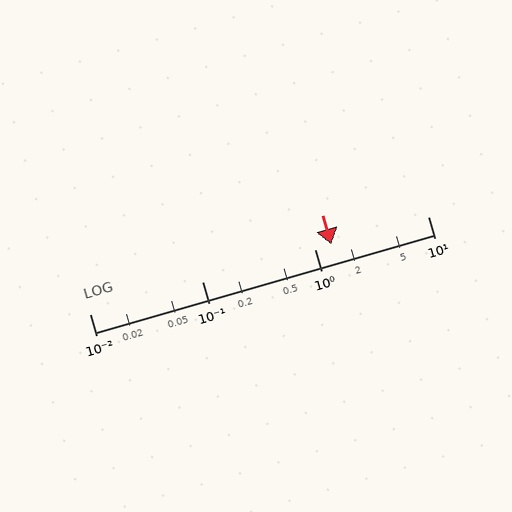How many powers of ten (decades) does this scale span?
The scale spans 3 decades, from 0.01 to 10.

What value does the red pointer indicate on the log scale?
The pointer indicates approximately 1.4.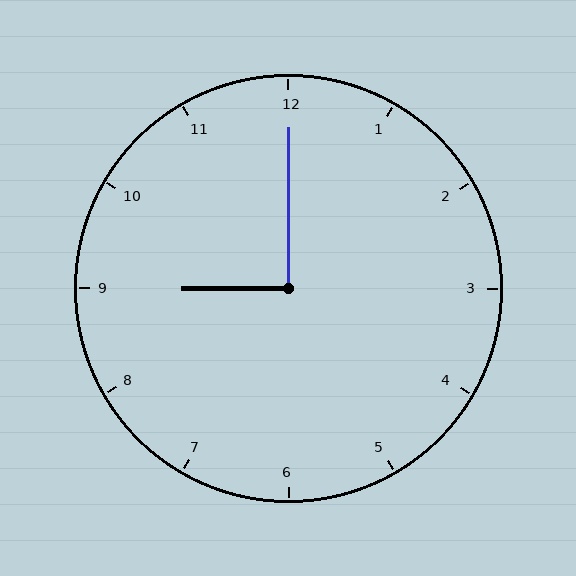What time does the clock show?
9:00.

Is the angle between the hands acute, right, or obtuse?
It is right.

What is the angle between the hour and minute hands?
Approximately 90 degrees.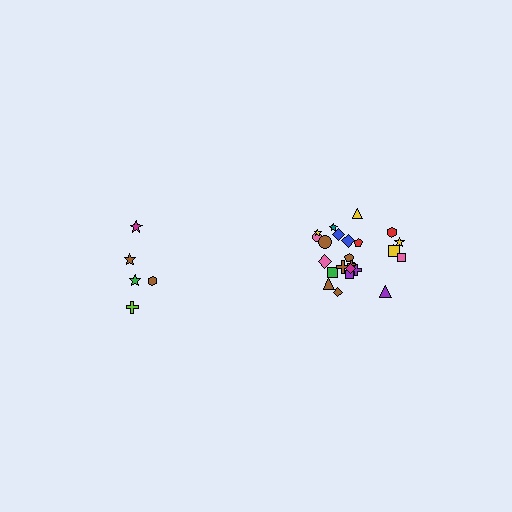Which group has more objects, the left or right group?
The right group.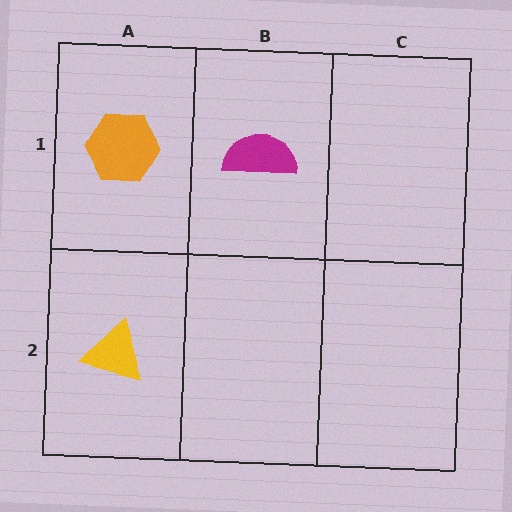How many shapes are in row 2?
1 shape.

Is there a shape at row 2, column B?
No, that cell is empty.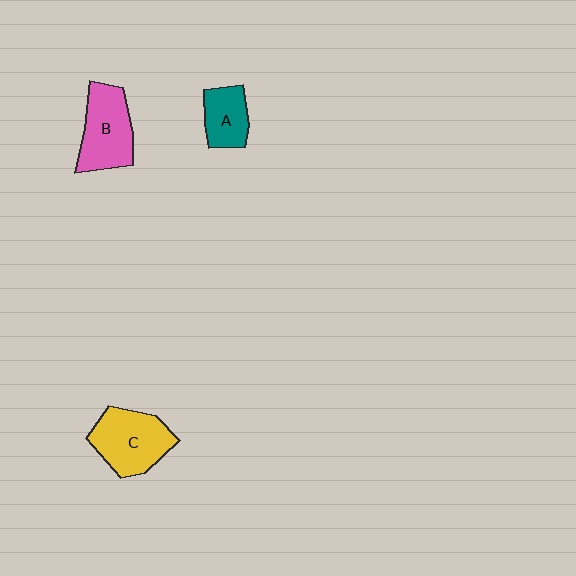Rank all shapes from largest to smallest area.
From largest to smallest: C (yellow), B (pink), A (teal).